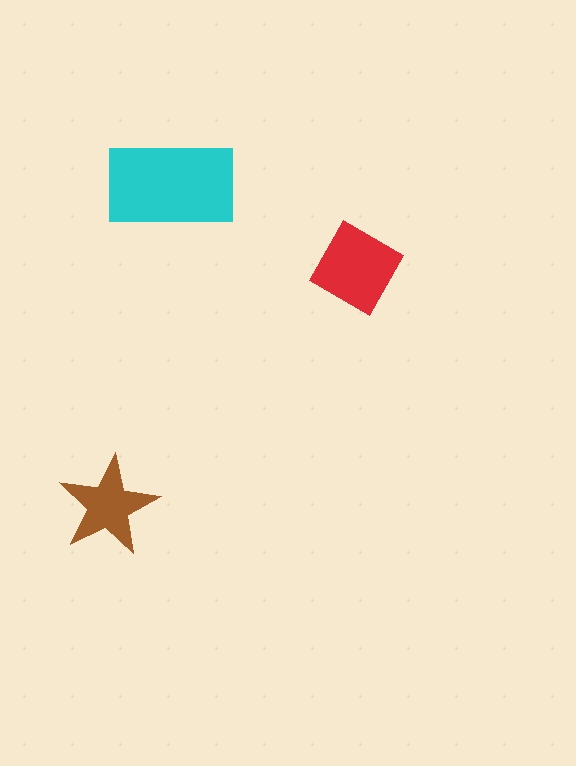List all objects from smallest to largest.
The brown star, the red diamond, the cyan rectangle.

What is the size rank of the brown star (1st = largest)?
3rd.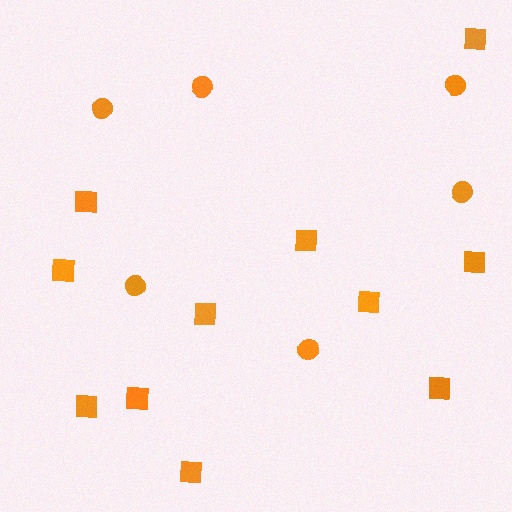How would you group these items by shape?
There are 2 groups: one group of circles (6) and one group of squares (11).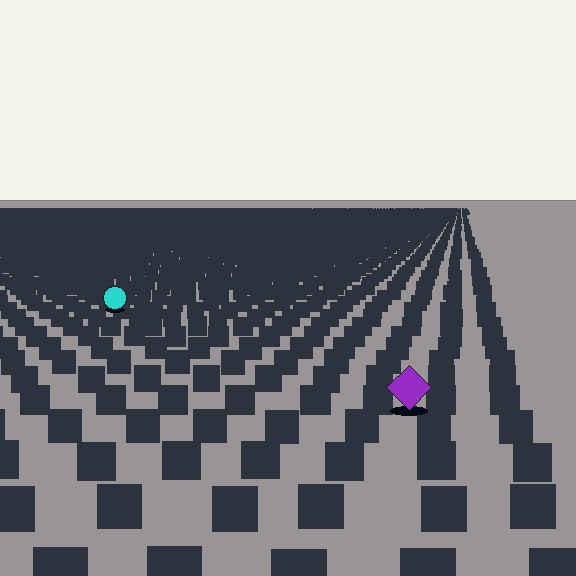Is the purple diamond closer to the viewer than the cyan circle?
Yes. The purple diamond is closer — you can tell from the texture gradient: the ground texture is coarser near it.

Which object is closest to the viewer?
The purple diamond is closest. The texture marks near it are larger and more spread out.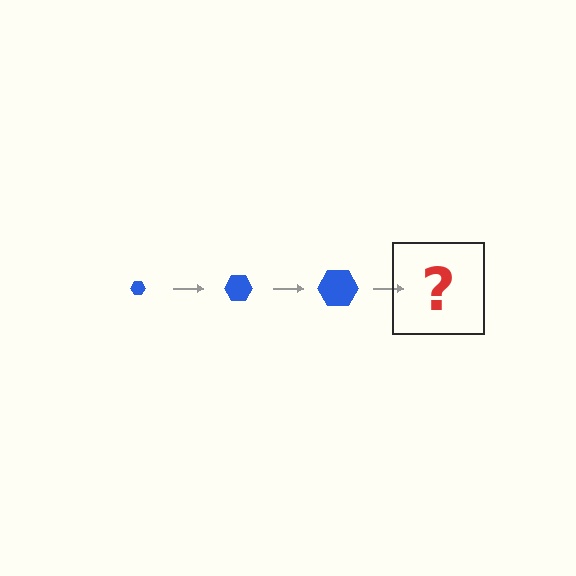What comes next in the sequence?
The next element should be a blue hexagon, larger than the previous one.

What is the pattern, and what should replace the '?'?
The pattern is that the hexagon gets progressively larger each step. The '?' should be a blue hexagon, larger than the previous one.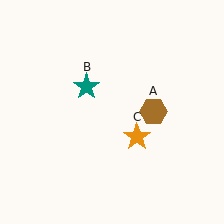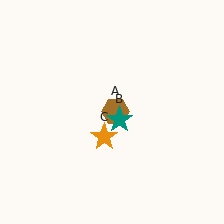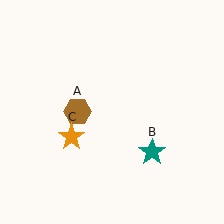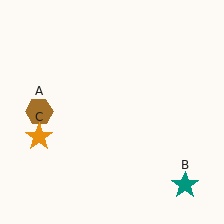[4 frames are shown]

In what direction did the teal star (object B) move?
The teal star (object B) moved down and to the right.